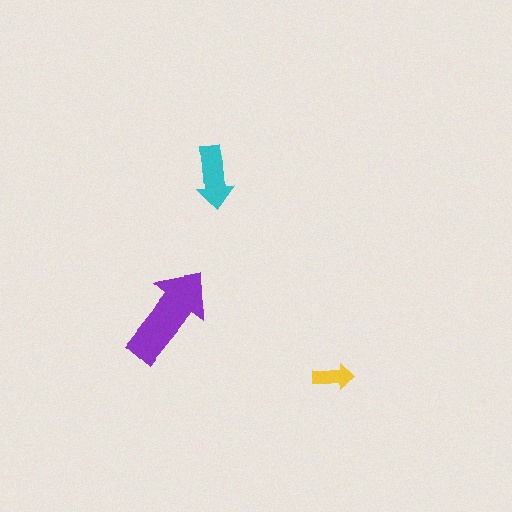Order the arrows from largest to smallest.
the purple one, the cyan one, the yellow one.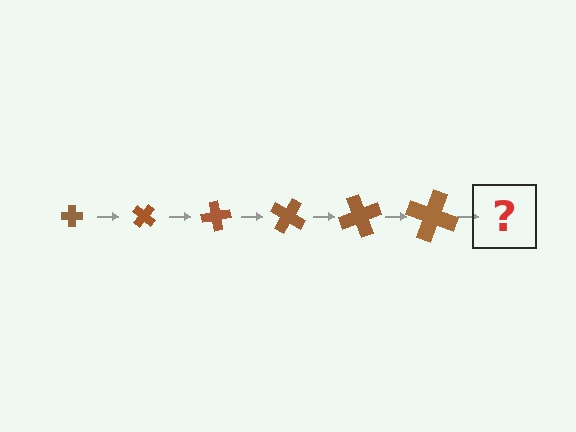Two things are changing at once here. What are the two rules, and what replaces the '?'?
The two rules are that the cross grows larger each step and it rotates 40 degrees each step. The '?' should be a cross, larger than the previous one and rotated 240 degrees from the start.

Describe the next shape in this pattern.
It should be a cross, larger than the previous one and rotated 240 degrees from the start.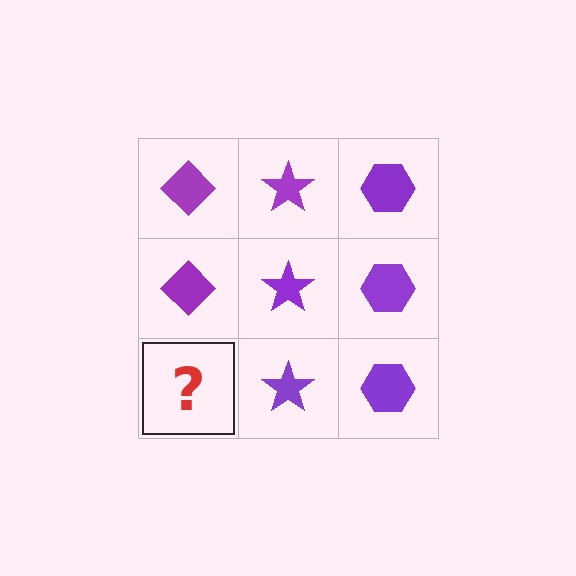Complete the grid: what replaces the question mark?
The question mark should be replaced with a purple diamond.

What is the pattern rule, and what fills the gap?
The rule is that each column has a consistent shape. The gap should be filled with a purple diamond.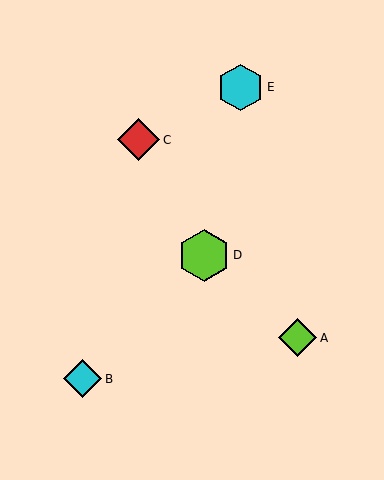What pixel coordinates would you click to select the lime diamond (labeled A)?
Click at (298, 338) to select the lime diamond A.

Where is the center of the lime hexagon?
The center of the lime hexagon is at (204, 256).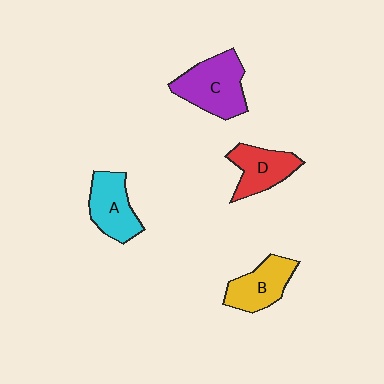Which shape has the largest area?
Shape C (purple).